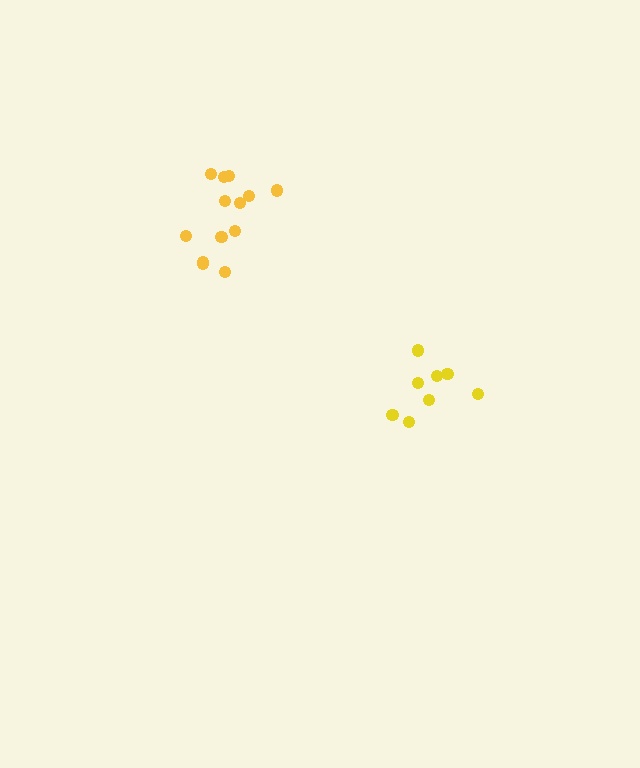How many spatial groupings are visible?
There are 2 spatial groupings.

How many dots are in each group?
Group 1: 14 dots, Group 2: 8 dots (22 total).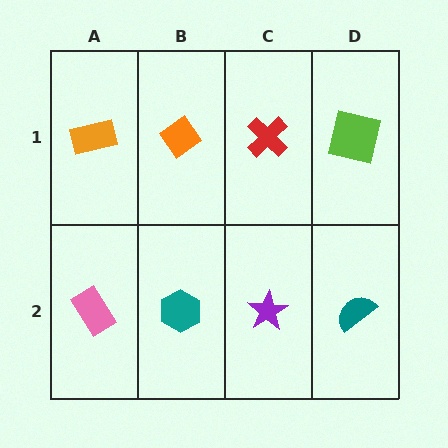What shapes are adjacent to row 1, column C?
A purple star (row 2, column C), an orange diamond (row 1, column B), a lime square (row 1, column D).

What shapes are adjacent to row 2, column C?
A red cross (row 1, column C), a teal hexagon (row 2, column B), a teal semicircle (row 2, column D).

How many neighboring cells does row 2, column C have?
3.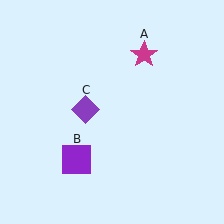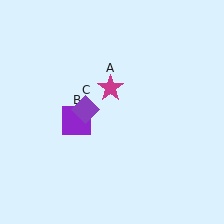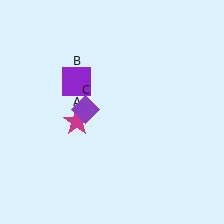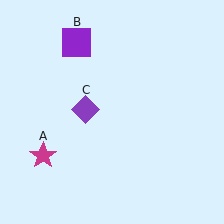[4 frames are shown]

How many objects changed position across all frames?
2 objects changed position: magenta star (object A), purple square (object B).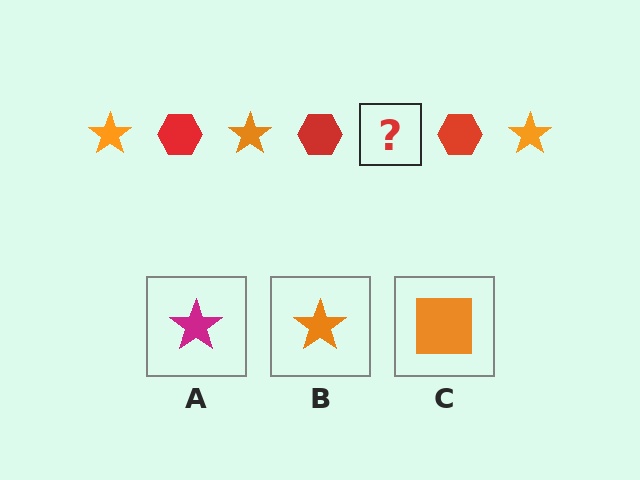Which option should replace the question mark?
Option B.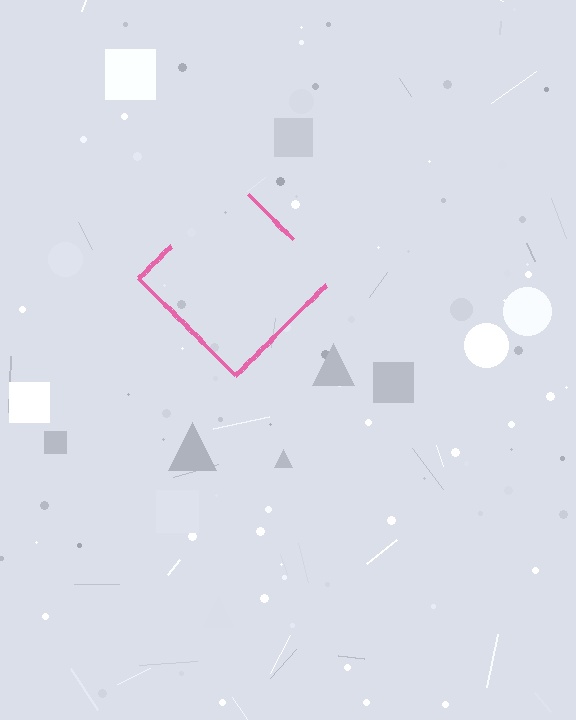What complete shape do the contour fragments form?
The contour fragments form a diamond.